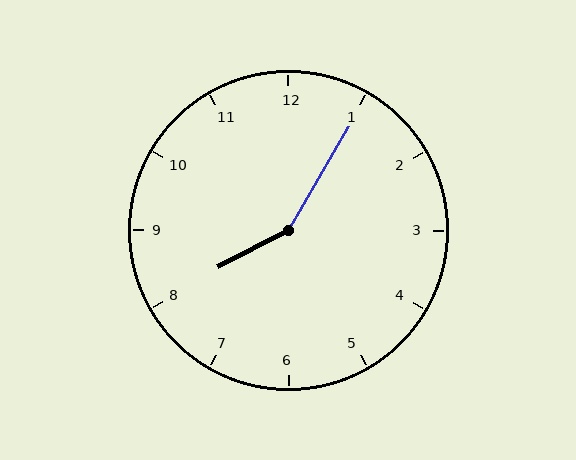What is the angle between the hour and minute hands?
Approximately 148 degrees.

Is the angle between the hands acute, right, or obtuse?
It is obtuse.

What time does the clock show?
8:05.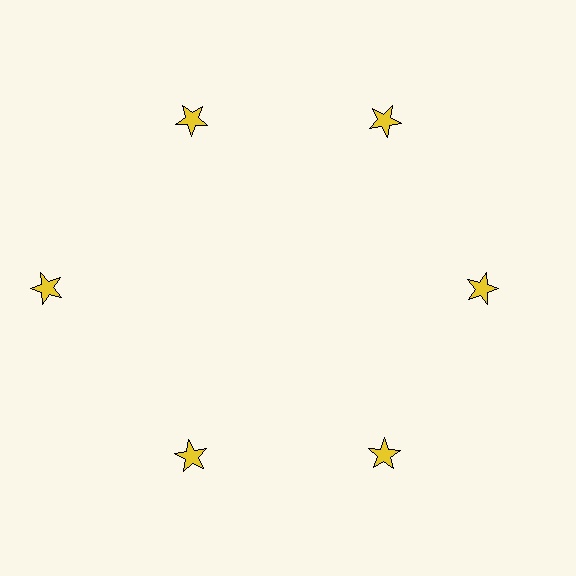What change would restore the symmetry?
The symmetry would be restored by moving it inward, back onto the ring so that all 6 stars sit at equal angles and equal distance from the center.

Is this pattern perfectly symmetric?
No. The 6 yellow stars are arranged in a ring, but one element near the 9 o'clock position is pushed outward from the center, breaking the 6-fold rotational symmetry.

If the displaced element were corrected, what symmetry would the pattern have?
It would have 6-fold rotational symmetry — the pattern would map onto itself every 60 degrees.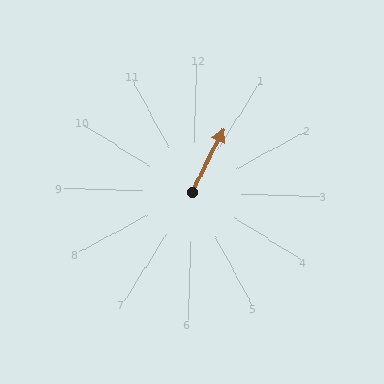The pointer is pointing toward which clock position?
Roughly 1 o'clock.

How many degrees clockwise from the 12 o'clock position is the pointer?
Approximately 25 degrees.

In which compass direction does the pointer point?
Northeast.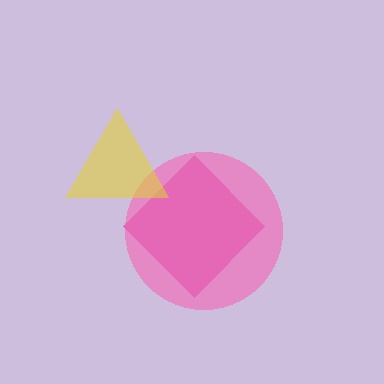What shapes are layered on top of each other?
The layered shapes are: a magenta diamond, a pink circle, a yellow triangle.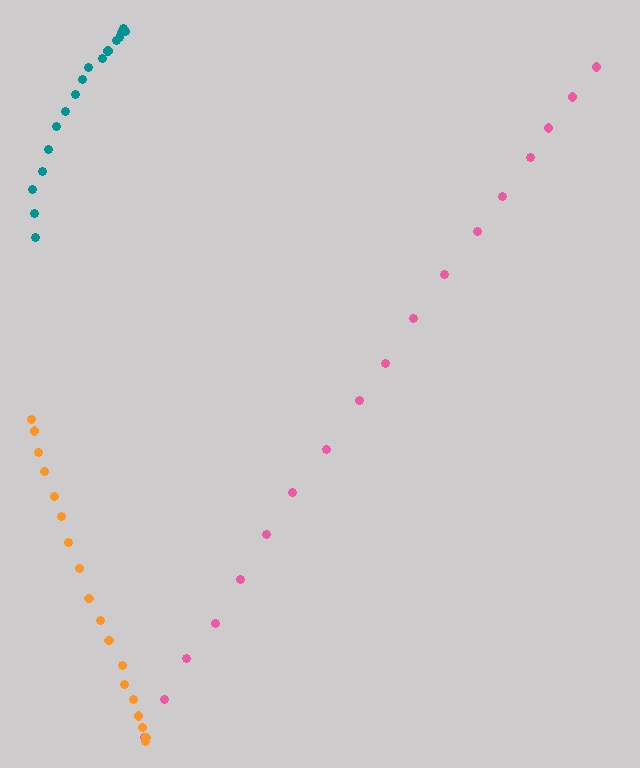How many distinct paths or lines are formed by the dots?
There are 3 distinct paths.